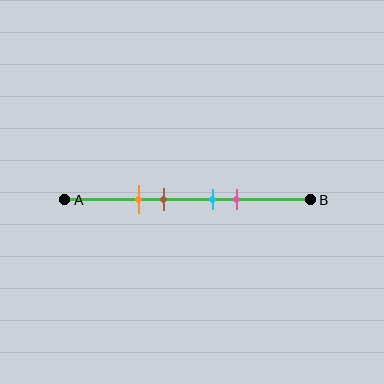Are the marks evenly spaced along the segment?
No, the marks are not evenly spaced.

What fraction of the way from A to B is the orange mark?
The orange mark is approximately 30% (0.3) of the way from A to B.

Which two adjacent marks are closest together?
The cyan and pink marks are the closest adjacent pair.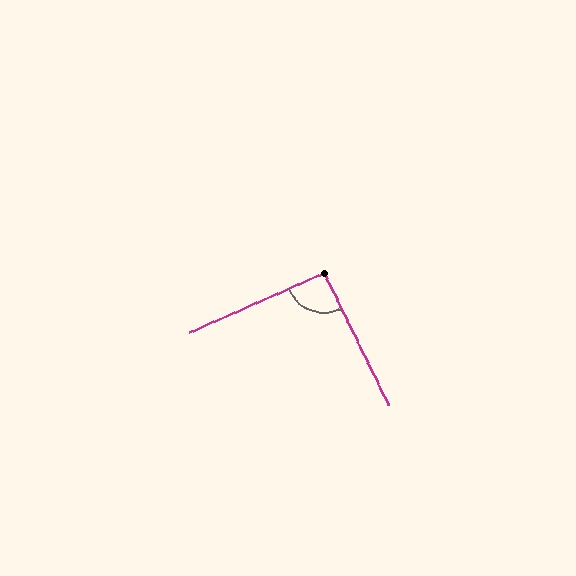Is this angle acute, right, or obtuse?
It is approximately a right angle.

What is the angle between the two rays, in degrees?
Approximately 92 degrees.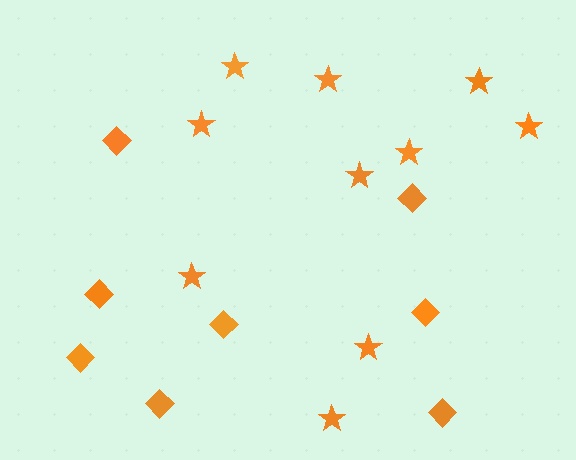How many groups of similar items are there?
There are 2 groups: one group of stars (10) and one group of diamonds (8).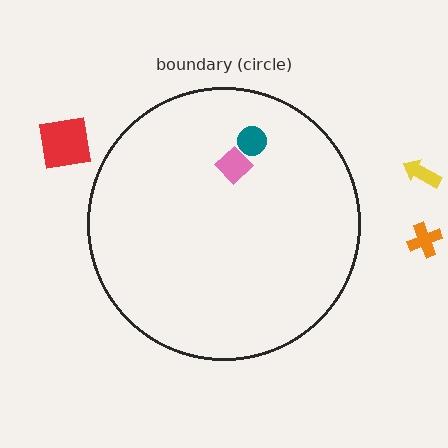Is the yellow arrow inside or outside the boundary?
Outside.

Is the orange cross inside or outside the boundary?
Outside.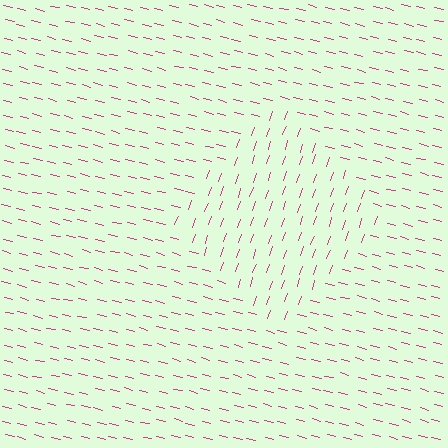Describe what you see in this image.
The image is filled with small magenta line segments. A diamond region in the image has lines oriented differently from the surrounding lines, creating a visible texture boundary.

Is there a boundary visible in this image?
Yes, there is a texture boundary formed by a change in line orientation.